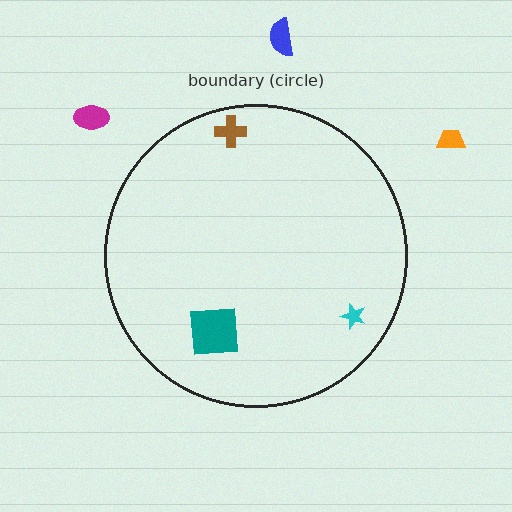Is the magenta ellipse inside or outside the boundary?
Outside.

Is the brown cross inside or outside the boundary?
Inside.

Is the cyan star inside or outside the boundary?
Inside.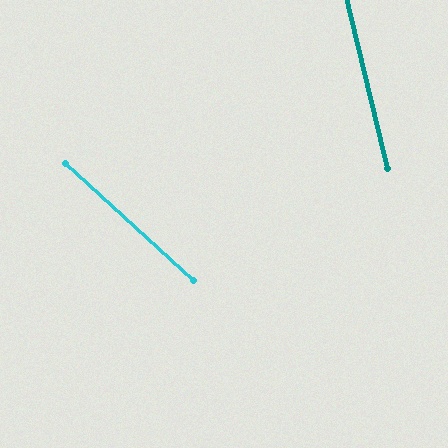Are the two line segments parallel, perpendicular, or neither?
Neither parallel nor perpendicular — they differ by about 34°.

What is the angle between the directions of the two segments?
Approximately 34 degrees.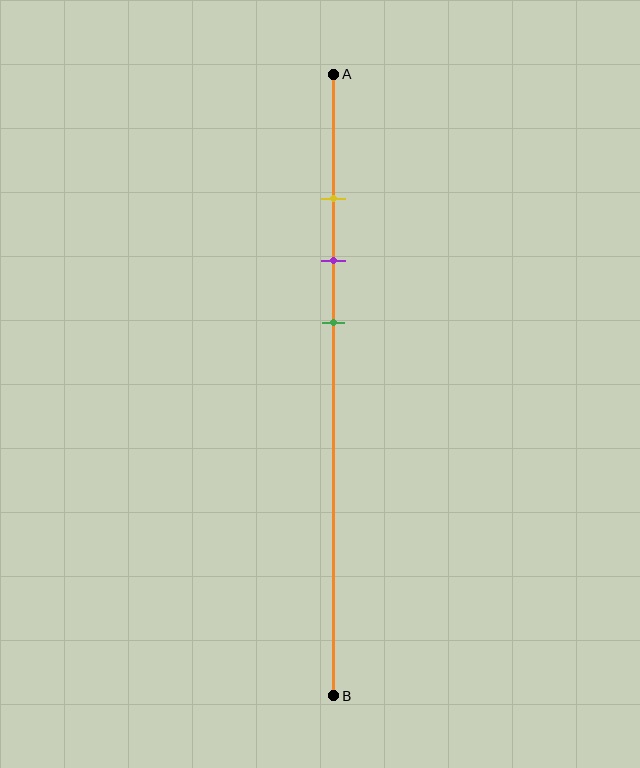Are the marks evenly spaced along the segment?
Yes, the marks are approximately evenly spaced.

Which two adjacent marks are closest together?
The yellow and purple marks are the closest adjacent pair.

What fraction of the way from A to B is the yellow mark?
The yellow mark is approximately 20% (0.2) of the way from A to B.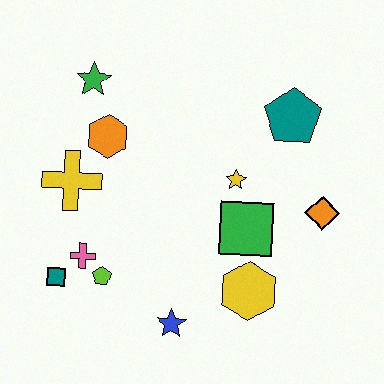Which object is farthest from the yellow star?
The teal square is farthest from the yellow star.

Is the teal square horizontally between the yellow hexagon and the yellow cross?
No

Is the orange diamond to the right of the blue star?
Yes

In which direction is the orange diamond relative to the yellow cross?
The orange diamond is to the right of the yellow cross.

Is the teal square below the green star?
Yes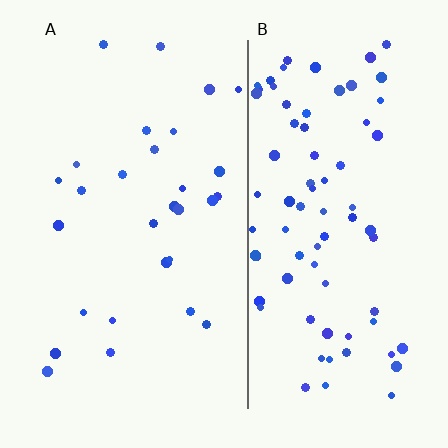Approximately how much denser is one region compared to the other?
Approximately 2.8× — region B over region A.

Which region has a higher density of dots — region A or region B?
B (the right).